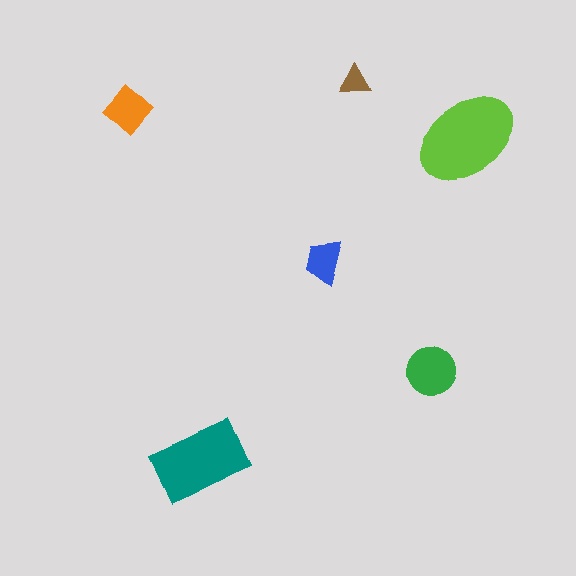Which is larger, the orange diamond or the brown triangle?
The orange diamond.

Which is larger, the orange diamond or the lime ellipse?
The lime ellipse.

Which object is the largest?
The lime ellipse.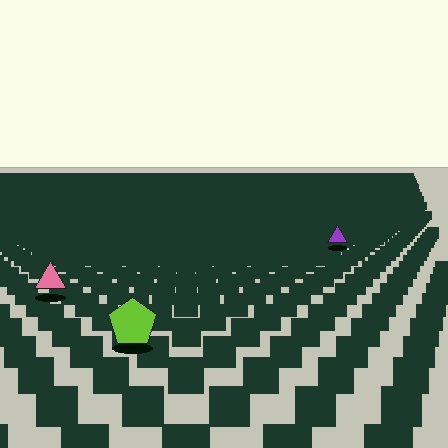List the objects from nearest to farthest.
From nearest to farthest: the lime pentagon, the pink triangle, the purple triangle.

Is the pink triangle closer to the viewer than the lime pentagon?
No. The lime pentagon is closer — you can tell from the texture gradient: the ground texture is coarser near it.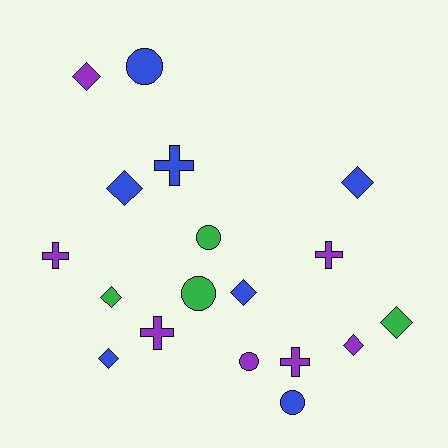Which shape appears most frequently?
Diamond, with 8 objects.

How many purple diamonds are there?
There are 2 purple diamonds.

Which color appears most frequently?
Blue, with 7 objects.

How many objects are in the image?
There are 18 objects.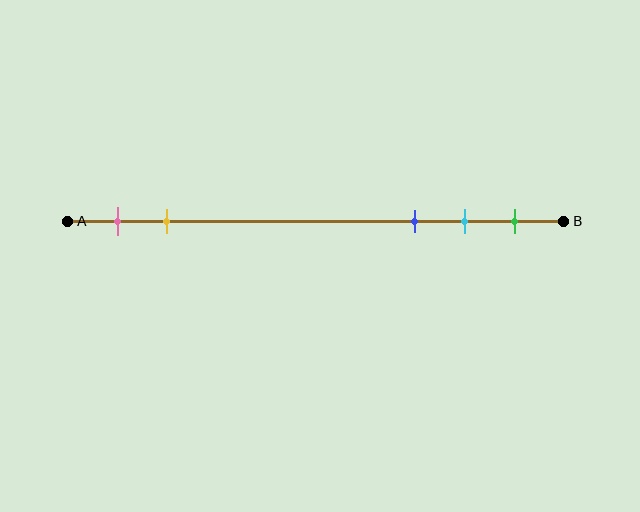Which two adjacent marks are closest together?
The cyan and green marks are the closest adjacent pair.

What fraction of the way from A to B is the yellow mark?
The yellow mark is approximately 20% (0.2) of the way from A to B.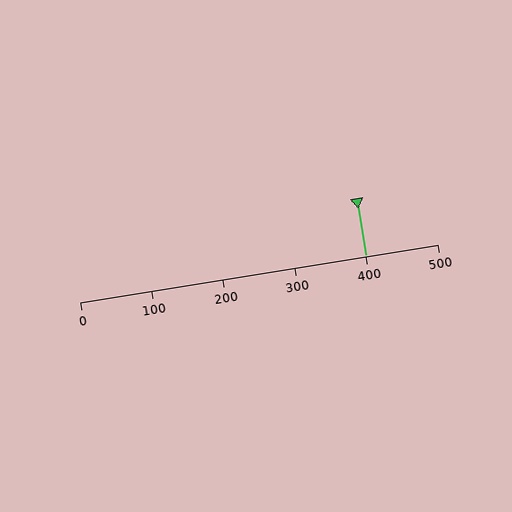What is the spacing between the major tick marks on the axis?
The major ticks are spaced 100 apart.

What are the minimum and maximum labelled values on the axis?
The axis runs from 0 to 500.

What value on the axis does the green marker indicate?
The marker indicates approximately 400.